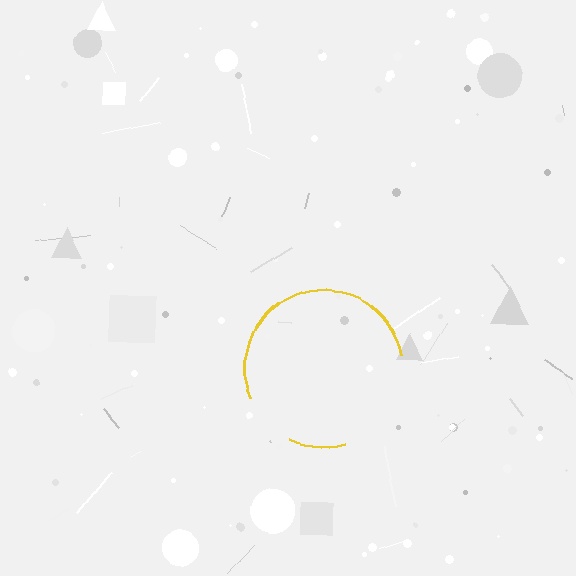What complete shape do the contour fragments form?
The contour fragments form a circle.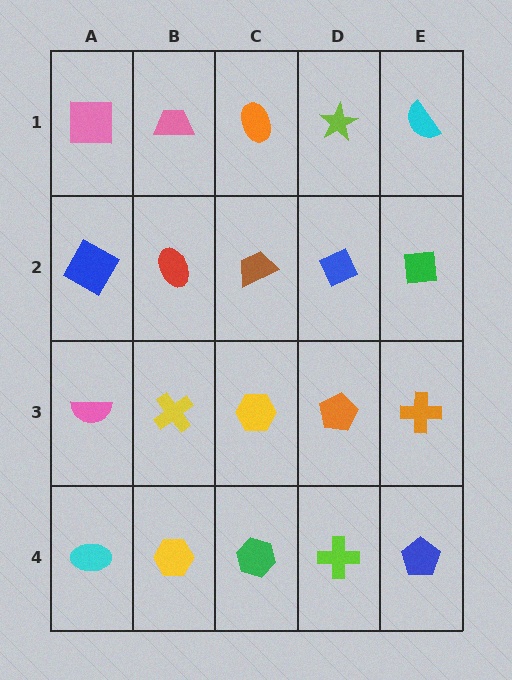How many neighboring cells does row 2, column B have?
4.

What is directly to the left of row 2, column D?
A brown trapezoid.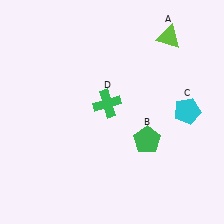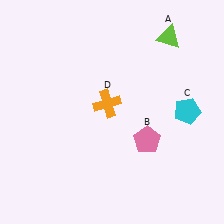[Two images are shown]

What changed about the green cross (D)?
In Image 1, D is green. In Image 2, it changed to orange.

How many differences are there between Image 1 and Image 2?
There are 2 differences between the two images.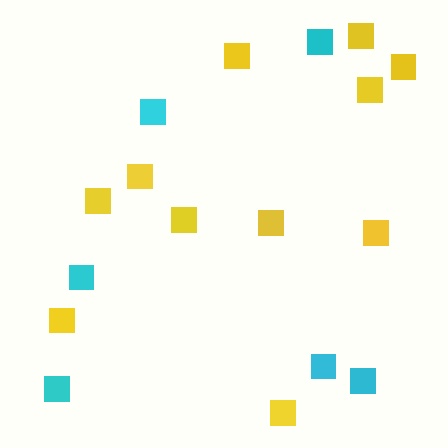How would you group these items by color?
There are 2 groups: one group of cyan squares (6) and one group of yellow squares (11).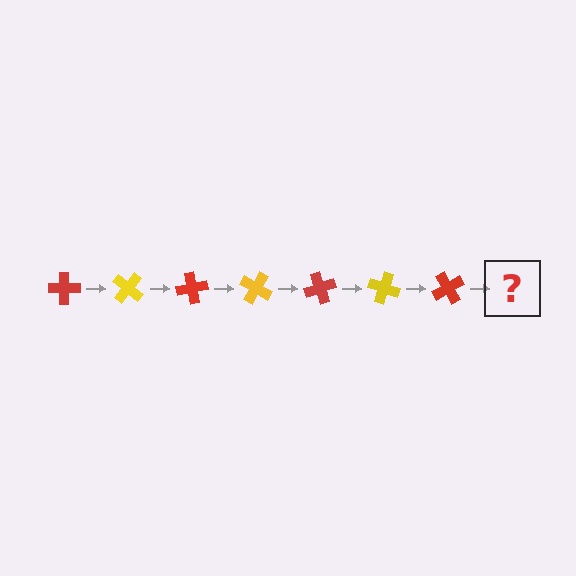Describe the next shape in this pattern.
It should be a yellow cross, rotated 280 degrees from the start.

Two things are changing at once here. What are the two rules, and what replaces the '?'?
The two rules are that it rotates 40 degrees each step and the color cycles through red and yellow. The '?' should be a yellow cross, rotated 280 degrees from the start.